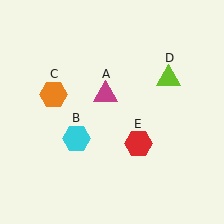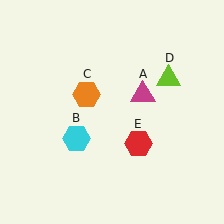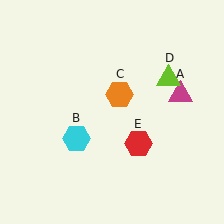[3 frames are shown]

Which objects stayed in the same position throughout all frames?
Cyan hexagon (object B) and lime triangle (object D) and red hexagon (object E) remained stationary.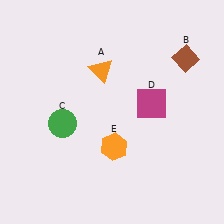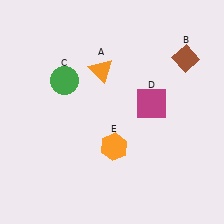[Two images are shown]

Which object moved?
The green circle (C) moved up.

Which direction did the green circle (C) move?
The green circle (C) moved up.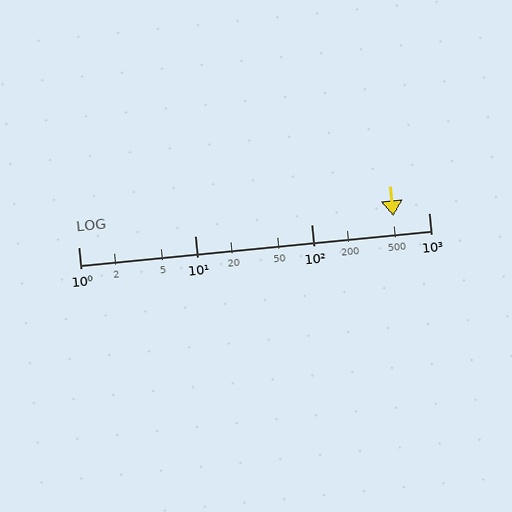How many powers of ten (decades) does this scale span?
The scale spans 3 decades, from 1 to 1000.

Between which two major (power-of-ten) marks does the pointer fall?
The pointer is between 100 and 1000.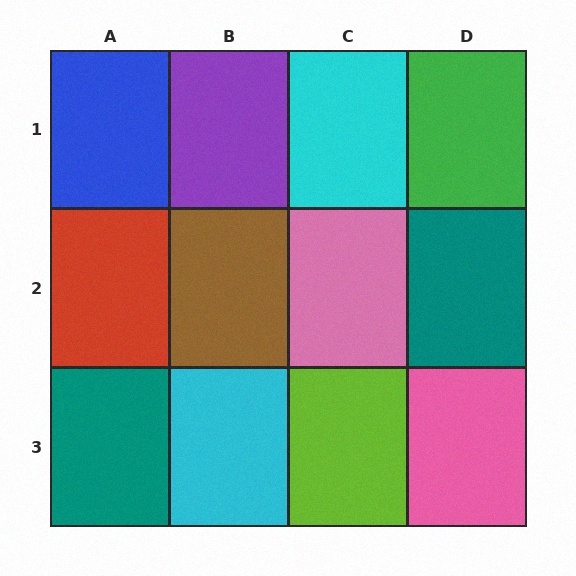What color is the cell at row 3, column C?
Lime.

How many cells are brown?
1 cell is brown.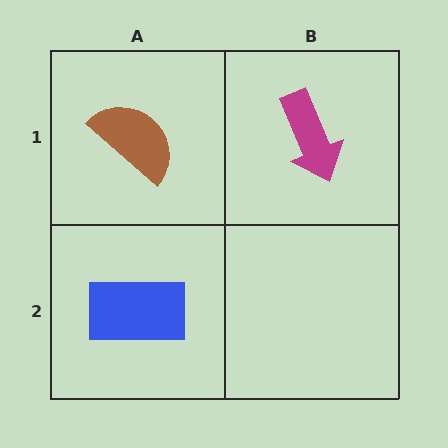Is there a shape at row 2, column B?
No, that cell is empty.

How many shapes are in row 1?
2 shapes.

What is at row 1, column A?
A brown semicircle.